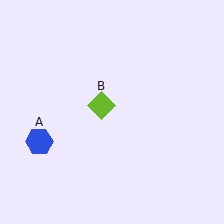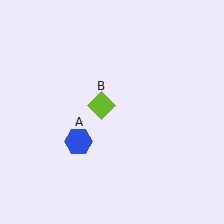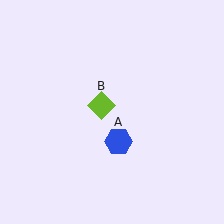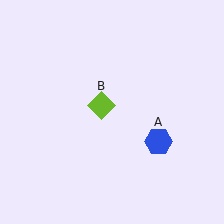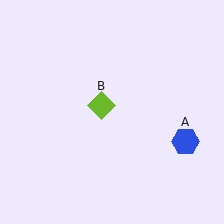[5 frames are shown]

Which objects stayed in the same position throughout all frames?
Lime diamond (object B) remained stationary.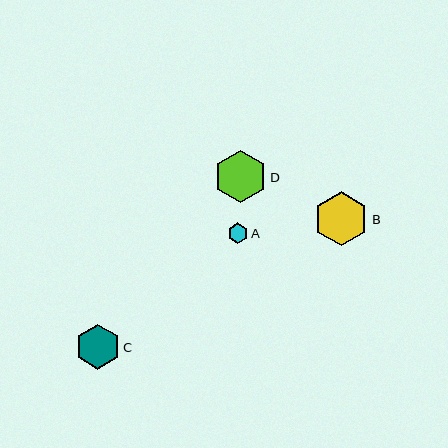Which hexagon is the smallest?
Hexagon A is the smallest with a size of approximately 20 pixels.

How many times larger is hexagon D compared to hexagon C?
Hexagon D is approximately 1.2 times the size of hexagon C.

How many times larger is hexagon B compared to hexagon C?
Hexagon B is approximately 1.2 times the size of hexagon C.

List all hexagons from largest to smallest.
From largest to smallest: B, D, C, A.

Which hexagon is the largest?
Hexagon B is the largest with a size of approximately 54 pixels.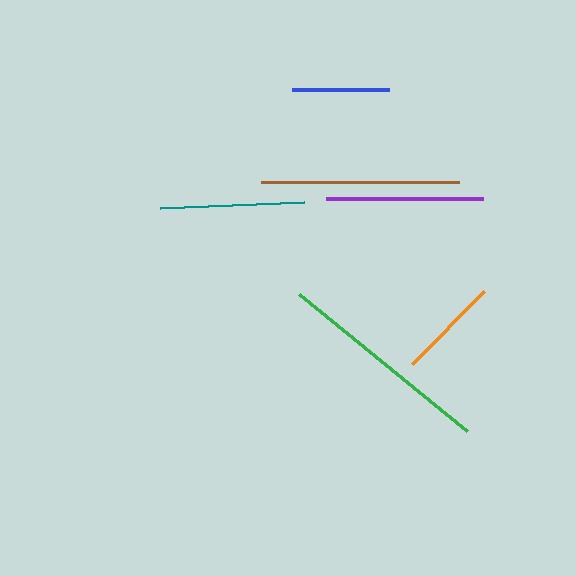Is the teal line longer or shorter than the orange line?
The teal line is longer than the orange line.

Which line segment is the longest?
The green line is the longest at approximately 217 pixels.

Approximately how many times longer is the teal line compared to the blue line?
The teal line is approximately 1.5 times the length of the blue line.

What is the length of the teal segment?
The teal segment is approximately 144 pixels long.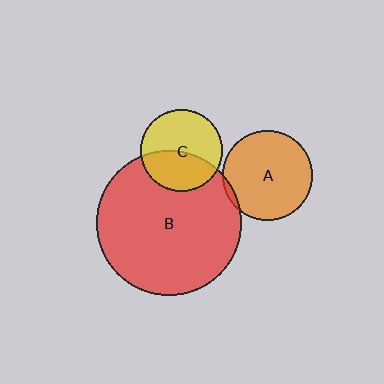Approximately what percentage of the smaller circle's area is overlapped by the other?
Approximately 5%.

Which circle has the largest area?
Circle B (red).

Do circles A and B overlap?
Yes.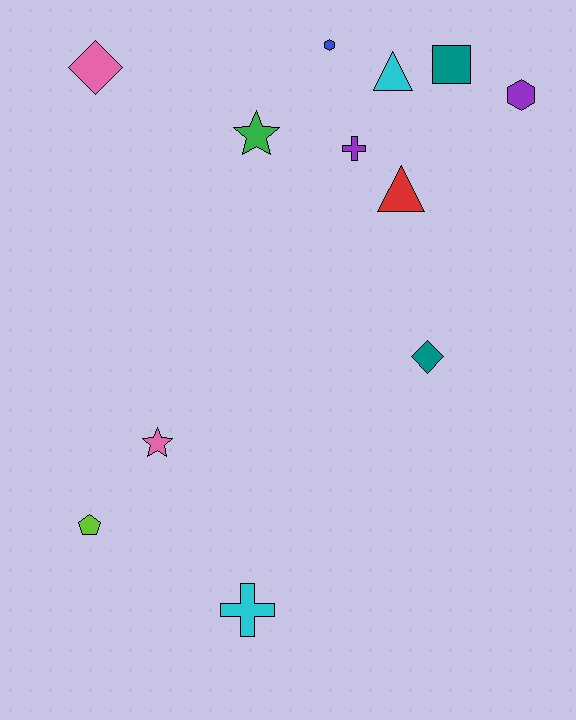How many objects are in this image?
There are 12 objects.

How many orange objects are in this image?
There are no orange objects.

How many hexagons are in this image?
There are 2 hexagons.